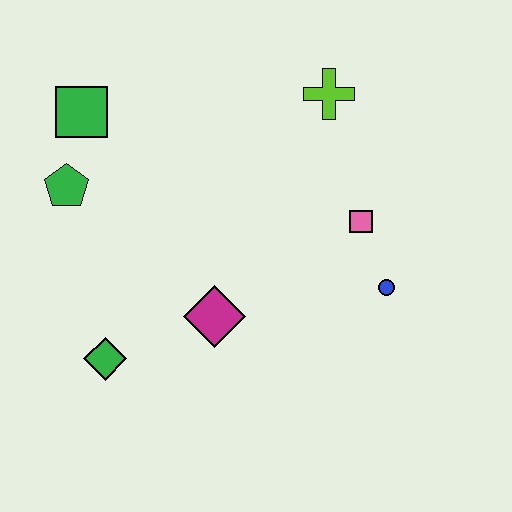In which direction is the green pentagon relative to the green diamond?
The green pentagon is above the green diamond.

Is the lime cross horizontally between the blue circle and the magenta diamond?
Yes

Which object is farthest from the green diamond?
The lime cross is farthest from the green diamond.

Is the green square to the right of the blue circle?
No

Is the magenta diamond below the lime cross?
Yes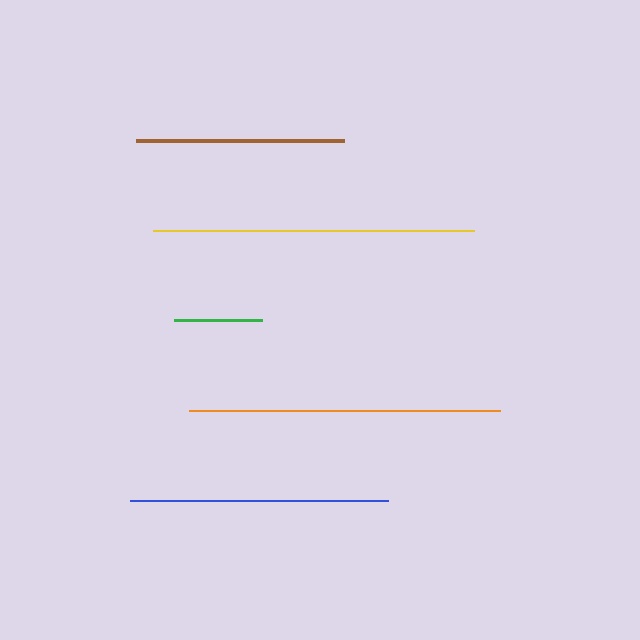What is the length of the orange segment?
The orange segment is approximately 311 pixels long.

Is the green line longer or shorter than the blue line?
The blue line is longer than the green line.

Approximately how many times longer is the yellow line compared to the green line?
The yellow line is approximately 3.7 times the length of the green line.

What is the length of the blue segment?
The blue segment is approximately 259 pixels long.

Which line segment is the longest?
The yellow line is the longest at approximately 321 pixels.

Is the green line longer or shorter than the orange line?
The orange line is longer than the green line.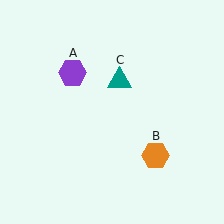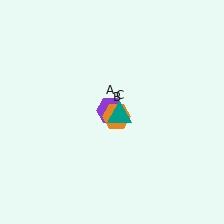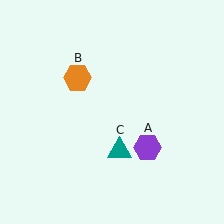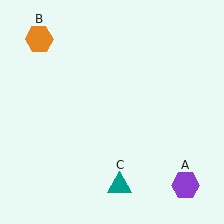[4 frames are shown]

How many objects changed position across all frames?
3 objects changed position: purple hexagon (object A), orange hexagon (object B), teal triangle (object C).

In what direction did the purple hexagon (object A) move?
The purple hexagon (object A) moved down and to the right.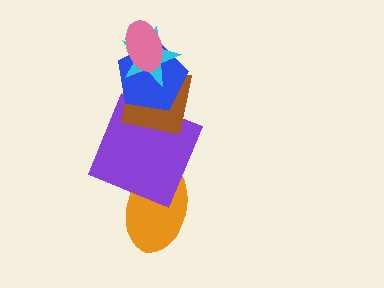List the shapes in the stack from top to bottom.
From top to bottom: the pink ellipse, the cyan star, the blue pentagon, the brown square, the purple square, the orange ellipse.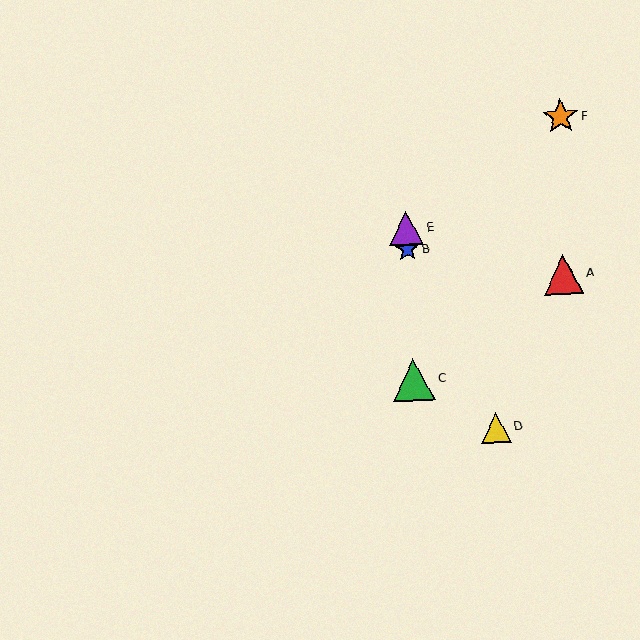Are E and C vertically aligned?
Yes, both are at x≈406.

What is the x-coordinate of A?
Object A is at x≈563.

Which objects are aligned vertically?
Objects B, C, E are aligned vertically.